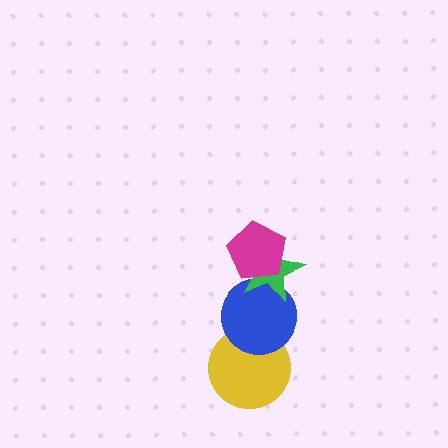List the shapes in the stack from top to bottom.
From top to bottom: the magenta pentagon, the green star, the blue circle, the yellow circle.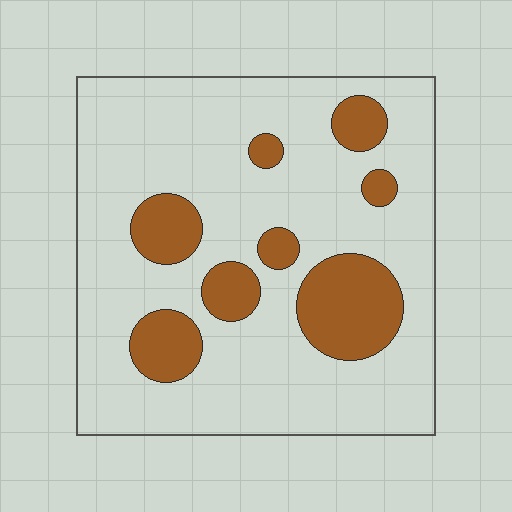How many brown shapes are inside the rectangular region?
8.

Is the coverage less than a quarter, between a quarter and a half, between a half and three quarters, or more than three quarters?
Less than a quarter.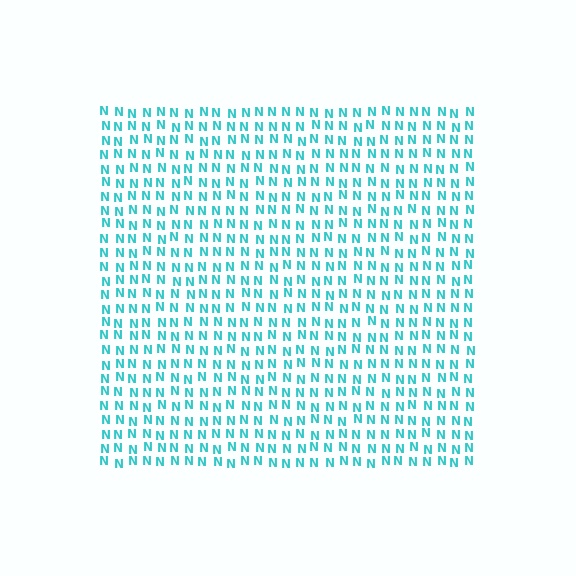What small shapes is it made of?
It is made of small letter N's.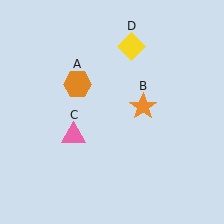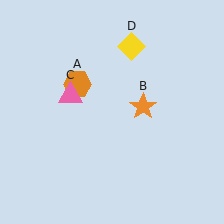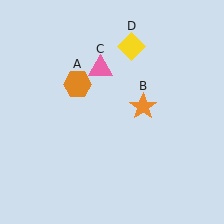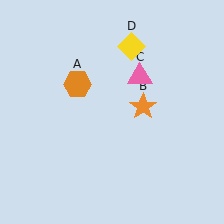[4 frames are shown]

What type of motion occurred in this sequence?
The pink triangle (object C) rotated clockwise around the center of the scene.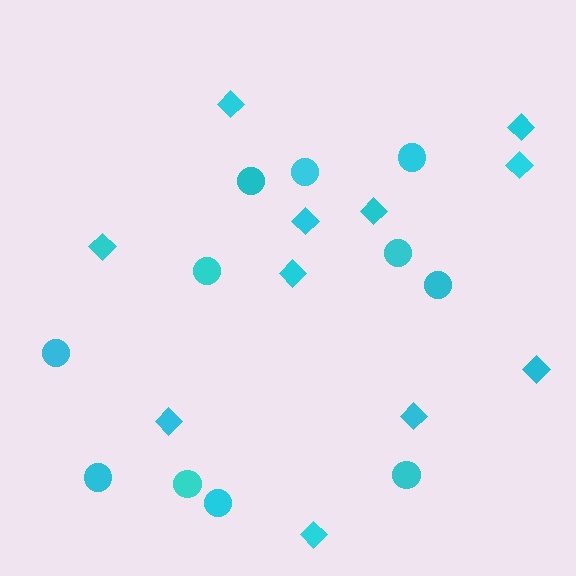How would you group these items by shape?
There are 2 groups: one group of diamonds (11) and one group of circles (11).